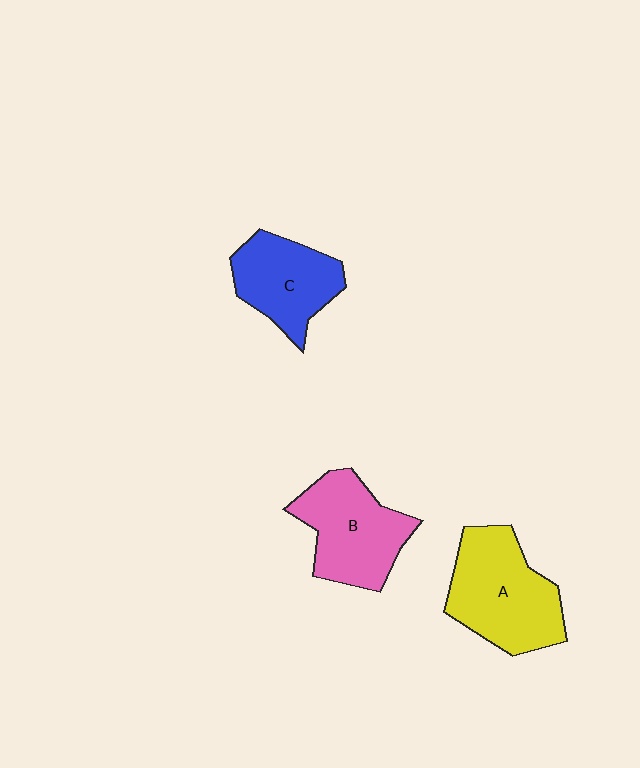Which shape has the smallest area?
Shape C (blue).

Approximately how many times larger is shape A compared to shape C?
Approximately 1.3 times.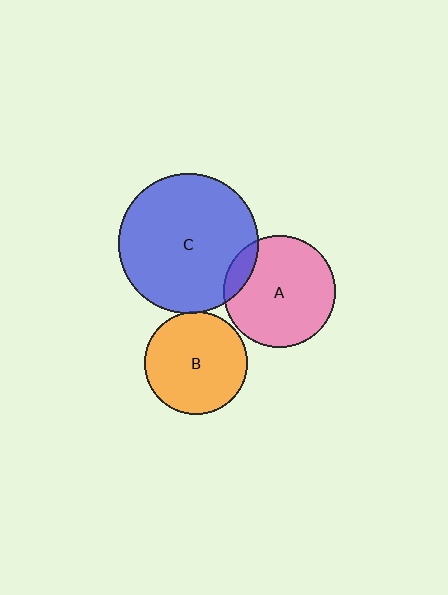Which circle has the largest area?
Circle C (blue).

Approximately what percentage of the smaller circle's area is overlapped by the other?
Approximately 10%.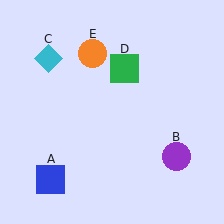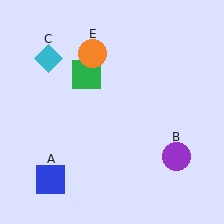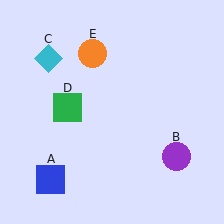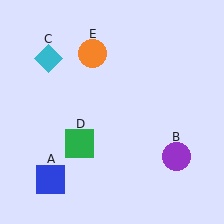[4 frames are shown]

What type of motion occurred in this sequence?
The green square (object D) rotated counterclockwise around the center of the scene.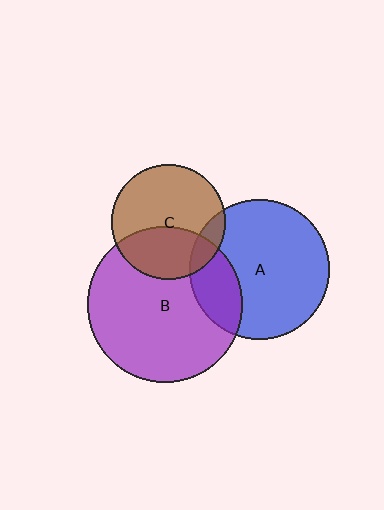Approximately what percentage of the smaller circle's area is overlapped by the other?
Approximately 10%.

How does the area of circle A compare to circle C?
Approximately 1.5 times.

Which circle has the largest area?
Circle B (purple).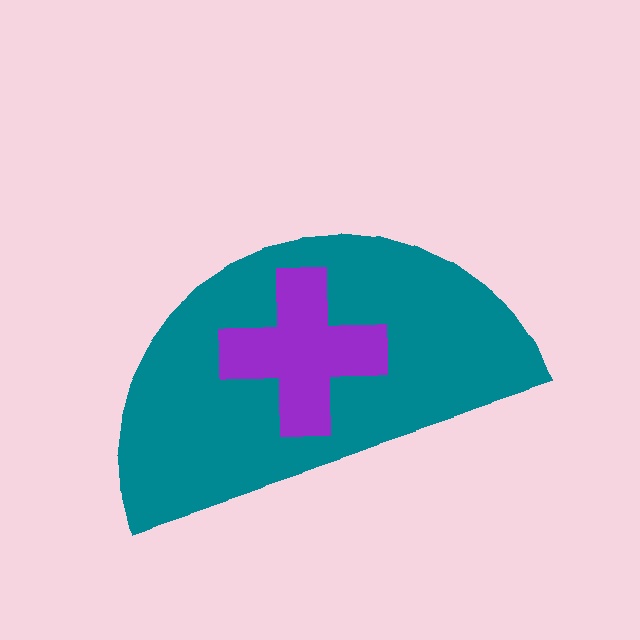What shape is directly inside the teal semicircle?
The purple cross.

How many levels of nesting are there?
2.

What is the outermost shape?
The teal semicircle.